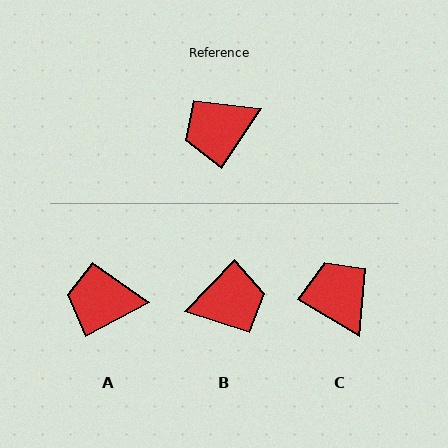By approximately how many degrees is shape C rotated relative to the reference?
Approximately 87 degrees clockwise.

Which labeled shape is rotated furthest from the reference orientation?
B, about 170 degrees away.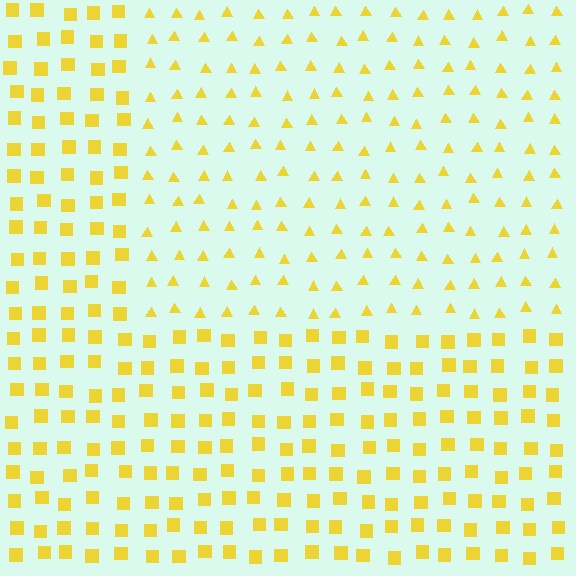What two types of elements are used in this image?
The image uses triangles inside the rectangle region and squares outside it.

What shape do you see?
I see a rectangle.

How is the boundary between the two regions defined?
The boundary is defined by a change in element shape: triangles inside vs. squares outside. All elements share the same color and spacing.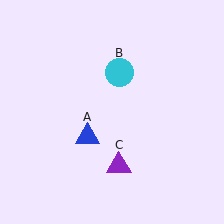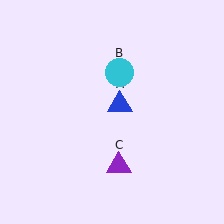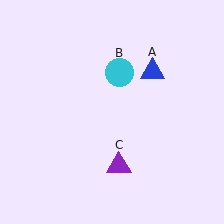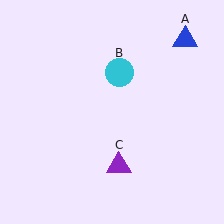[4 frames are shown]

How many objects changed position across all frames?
1 object changed position: blue triangle (object A).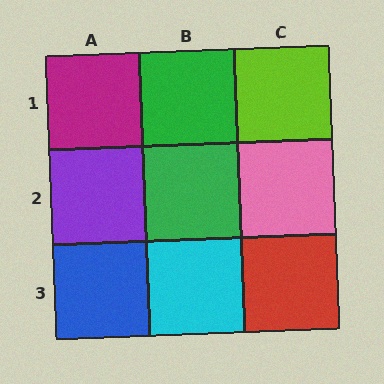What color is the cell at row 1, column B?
Green.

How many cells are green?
2 cells are green.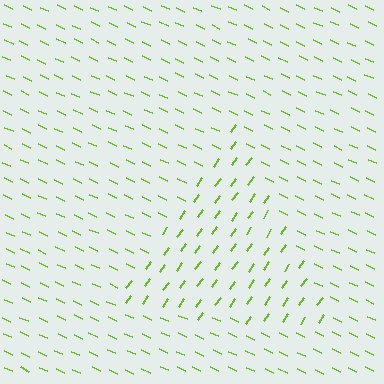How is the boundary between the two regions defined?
The boundary is defined purely by a change in line orientation (approximately 80 degrees difference). All lines are the same color and thickness.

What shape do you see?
I see a triangle.